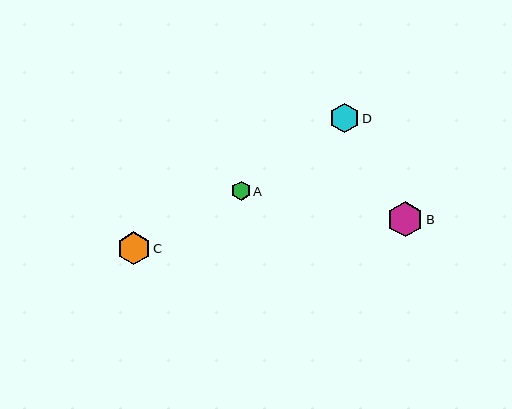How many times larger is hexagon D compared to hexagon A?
Hexagon D is approximately 1.6 times the size of hexagon A.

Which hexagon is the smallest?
Hexagon A is the smallest with a size of approximately 19 pixels.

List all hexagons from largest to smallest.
From largest to smallest: B, C, D, A.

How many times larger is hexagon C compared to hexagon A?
Hexagon C is approximately 1.7 times the size of hexagon A.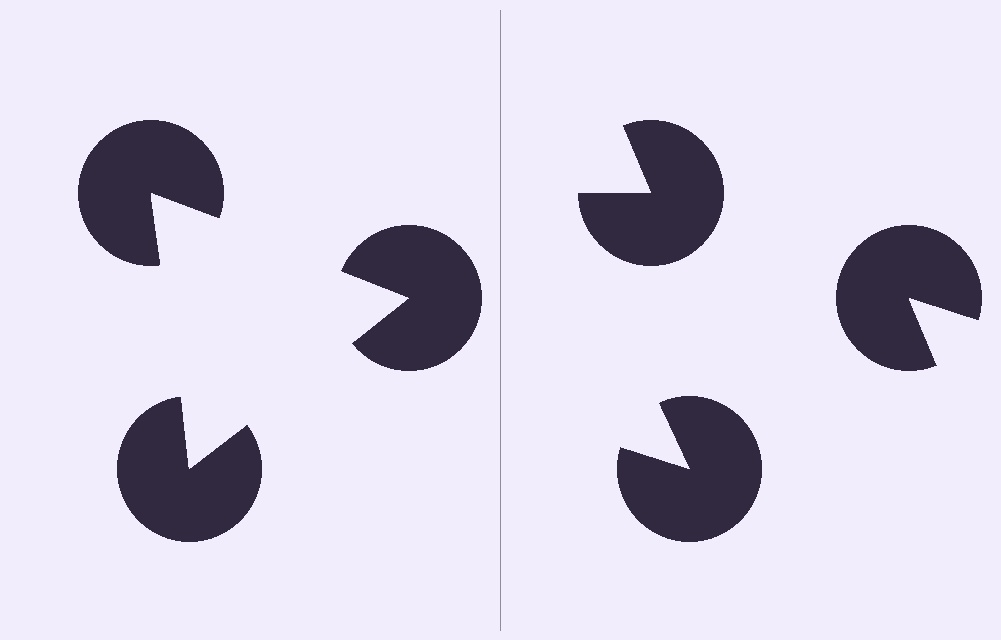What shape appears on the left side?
An illusory triangle.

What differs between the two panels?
The pac-man discs are positioned identically on both sides; only the wedge orientations differ. On the left they align to a triangle; on the right they are misaligned.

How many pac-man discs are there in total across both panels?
6 — 3 on each side.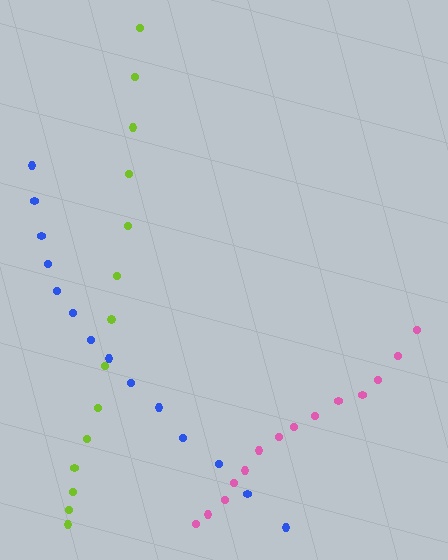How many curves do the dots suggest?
There are 3 distinct paths.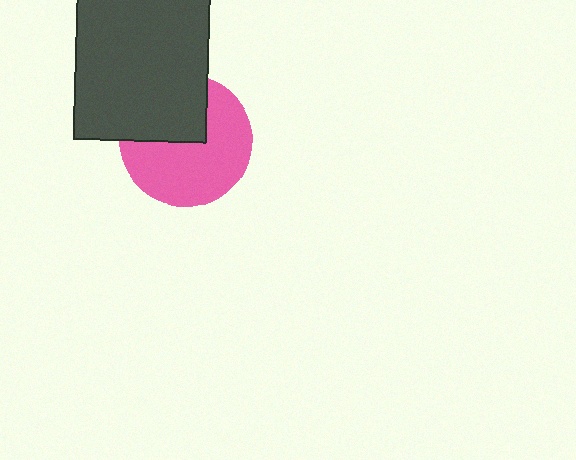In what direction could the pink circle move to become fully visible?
The pink circle could move down. That would shift it out from behind the dark gray rectangle entirely.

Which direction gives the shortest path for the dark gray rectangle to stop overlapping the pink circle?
Moving up gives the shortest separation.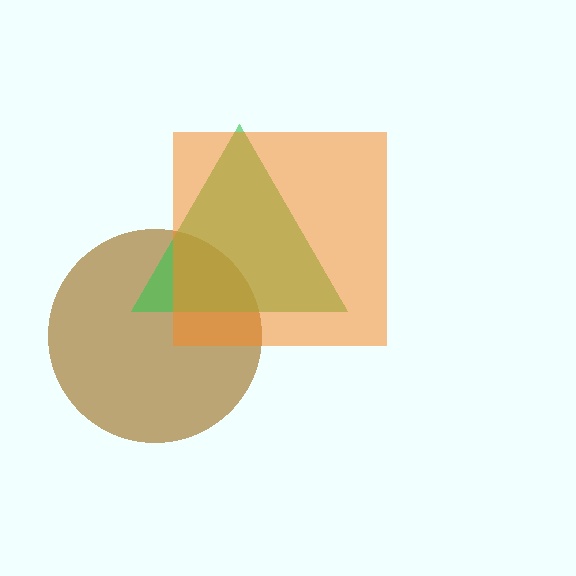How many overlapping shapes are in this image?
There are 3 overlapping shapes in the image.